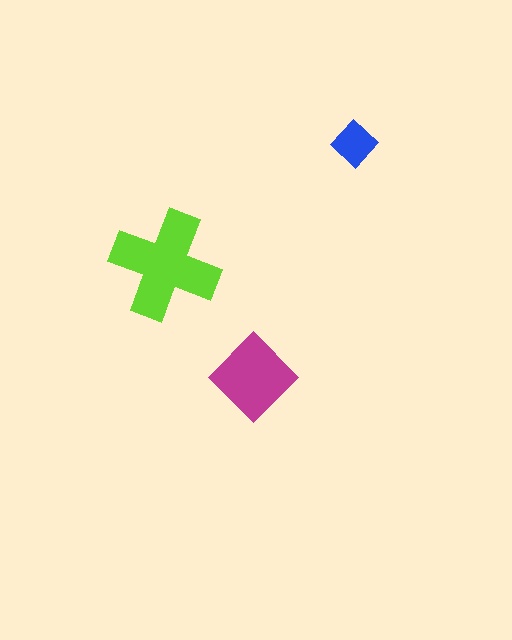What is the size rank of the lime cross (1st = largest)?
1st.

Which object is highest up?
The blue diamond is topmost.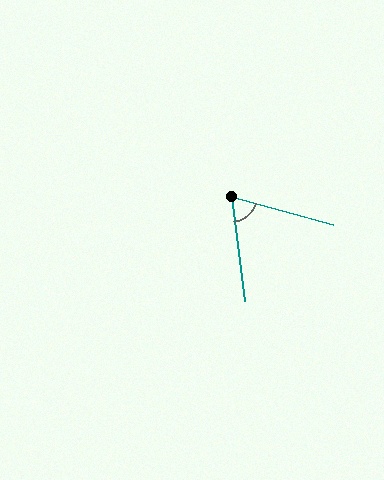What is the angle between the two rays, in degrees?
Approximately 68 degrees.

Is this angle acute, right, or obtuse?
It is acute.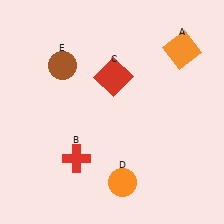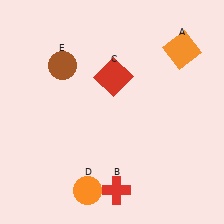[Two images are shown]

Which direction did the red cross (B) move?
The red cross (B) moved right.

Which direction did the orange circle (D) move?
The orange circle (D) moved left.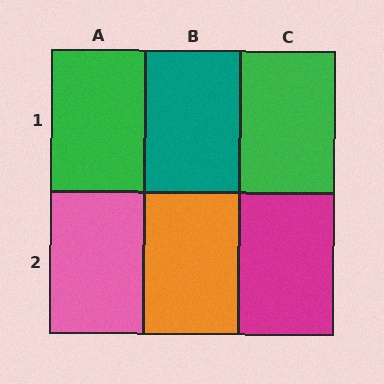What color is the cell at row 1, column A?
Green.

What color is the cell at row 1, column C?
Green.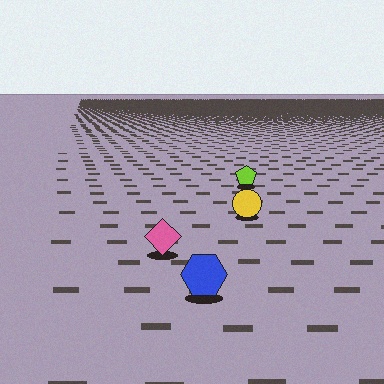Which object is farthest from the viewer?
The lime pentagon is farthest from the viewer. It appears smaller and the ground texture around it is denser.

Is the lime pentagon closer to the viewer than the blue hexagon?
No. The blue hexagon is closer — you can tell from the texture gradient: the ground texture is coarser near it.